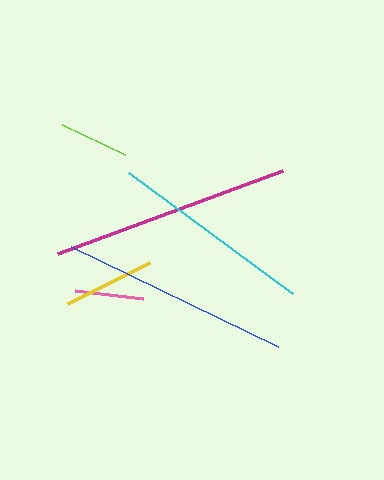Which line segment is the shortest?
The pink line is the shortest at approximately 69 pixels.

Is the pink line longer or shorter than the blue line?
The blue line is longer than the pink line.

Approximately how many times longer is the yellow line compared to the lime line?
The yellow line is approximately 1.3 times the length of the lime line.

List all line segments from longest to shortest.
From longest to shortest: magenta, blue, cyan, yellow, lime, pink.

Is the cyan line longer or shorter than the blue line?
The blue line is longer than the cyan line.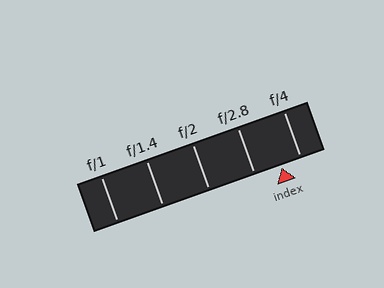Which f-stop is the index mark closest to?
The index mark is closest to f/4.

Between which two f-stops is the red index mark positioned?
The index mark is between f/2.8 and f/4.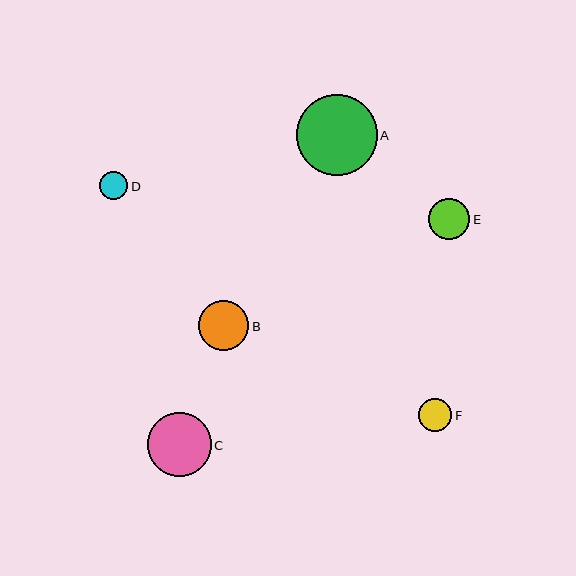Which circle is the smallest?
Circle D is the smallest with a size of approximately 28 pixels.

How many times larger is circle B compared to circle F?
Circle B is approximately 1.5 times the size of circle F.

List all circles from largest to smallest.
From largest to smallest: A, C, B, E, F, D.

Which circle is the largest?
Circle A is the largest with a size of approximately 81 pixels.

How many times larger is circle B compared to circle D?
Circle B is approximately 1.8 times the size of circle D.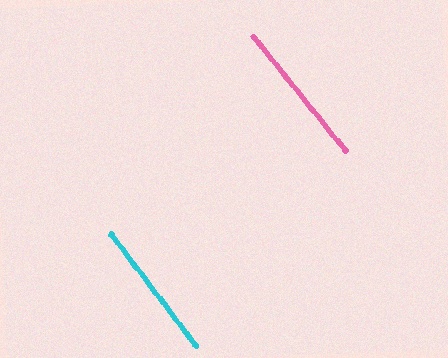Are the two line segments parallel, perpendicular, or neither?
Parallel — their directions differ by only 1.8°.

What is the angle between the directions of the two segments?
Approximately 2 degrees.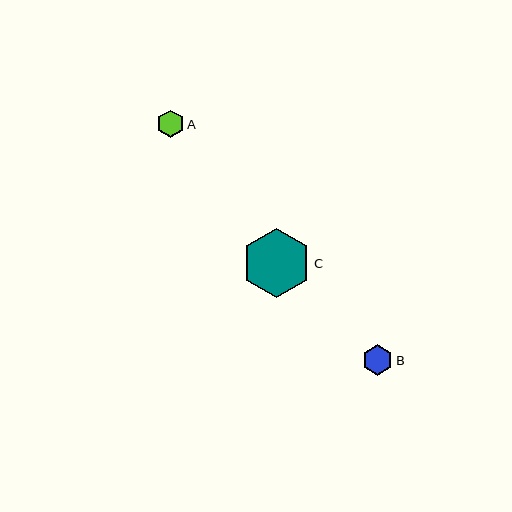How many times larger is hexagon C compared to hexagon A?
Hexagon C is approximately 2.5 times the size of hexagon A.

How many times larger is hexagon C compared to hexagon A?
Hexagon C is approximately 2.5 times the size of hexagon A.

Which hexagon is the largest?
Hexagon C is the largest with a size of approximately 70 pixels.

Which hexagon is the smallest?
Hexagon A is the smallest with a size of approximately 27 pixels.